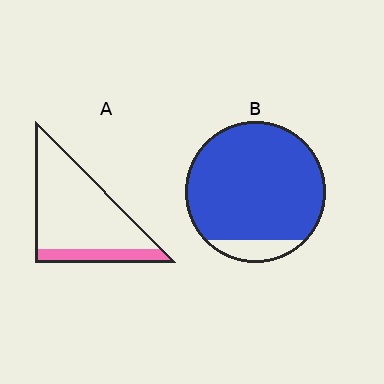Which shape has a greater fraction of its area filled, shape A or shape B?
Shape B.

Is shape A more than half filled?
No.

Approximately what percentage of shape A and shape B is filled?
A is approximately 20% and B is approximately 90%.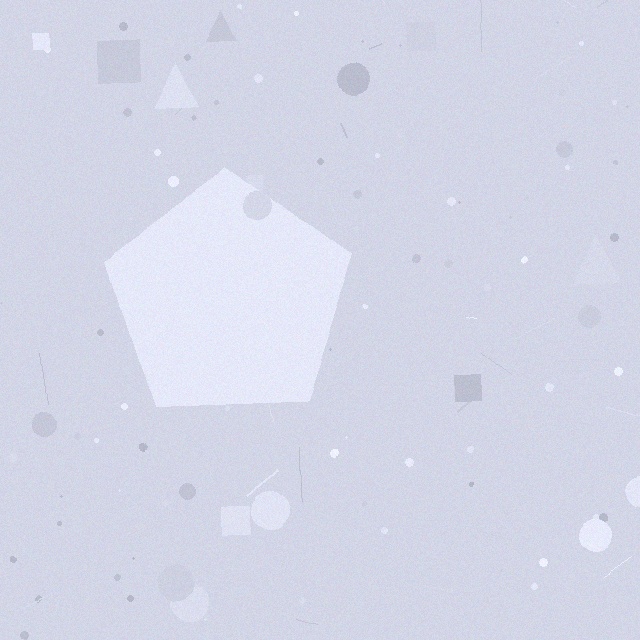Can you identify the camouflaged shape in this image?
The camouflaged shape is a pentagon.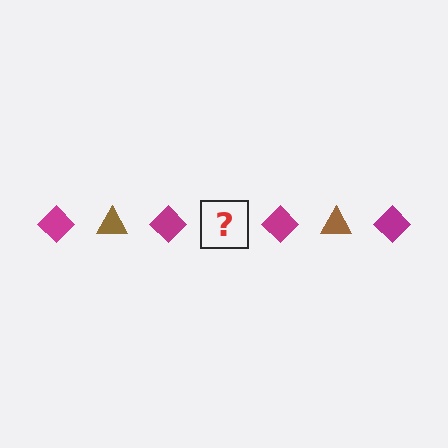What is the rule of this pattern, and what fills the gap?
The rule is that the pattern alternates between magenta diamond and brown triangle. The gap should be filled with a brown triangle.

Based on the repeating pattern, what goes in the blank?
The blank should be a brown triangle.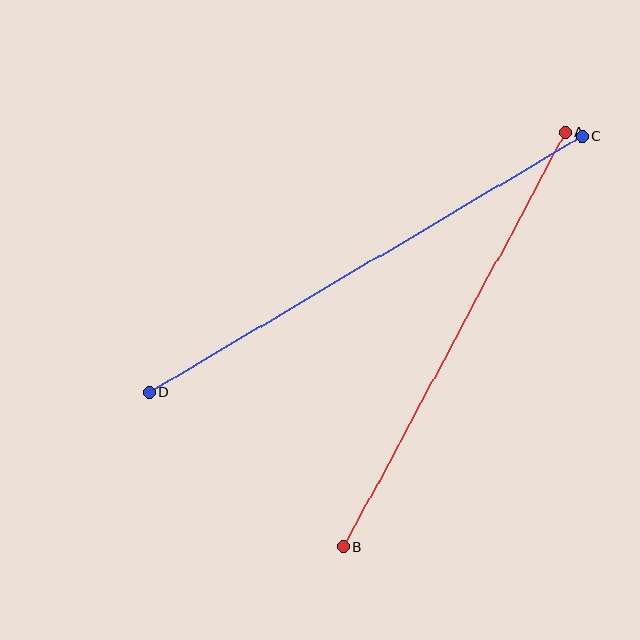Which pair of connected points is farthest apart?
Points C and D are farthest apart.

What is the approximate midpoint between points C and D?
The midpoint is at approximately (366, 264) pixels.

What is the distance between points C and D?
The distance is approximately 502 pixels.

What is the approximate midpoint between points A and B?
The midpoint is at approximately (454, 340) pixels.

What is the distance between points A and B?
The distance is approximately 470 pixels.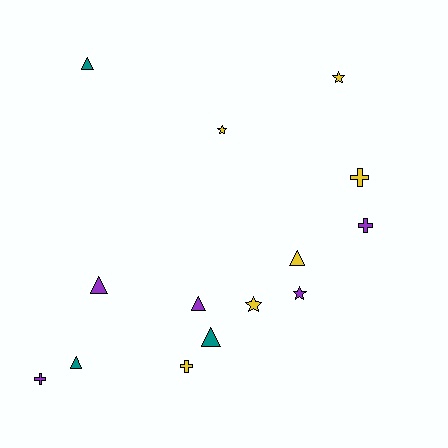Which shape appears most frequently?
Triangle, with 6 objects.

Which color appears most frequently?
Yellow, with 6 objects.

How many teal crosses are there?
There are no teal crosses.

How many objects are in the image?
There are 14 objects.